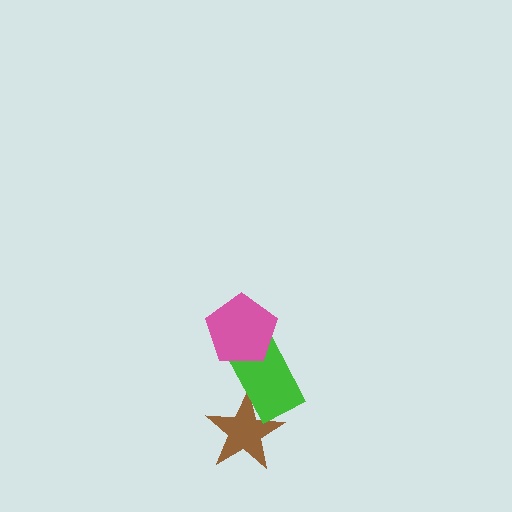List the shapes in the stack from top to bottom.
From top to bottom: the pink pentagon, the green rectangle, the brown star.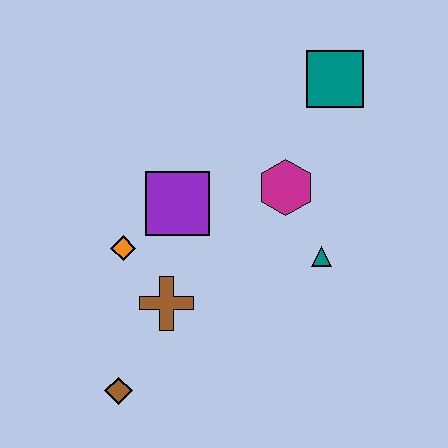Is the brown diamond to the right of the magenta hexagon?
No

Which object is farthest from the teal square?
The brown diamond is farthest from the teal square.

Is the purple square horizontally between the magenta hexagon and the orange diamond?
Yes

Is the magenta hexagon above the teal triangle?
Yes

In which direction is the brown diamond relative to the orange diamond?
The brown diamond is below the orange diamond.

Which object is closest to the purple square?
The orange diamond is closest to the purple square.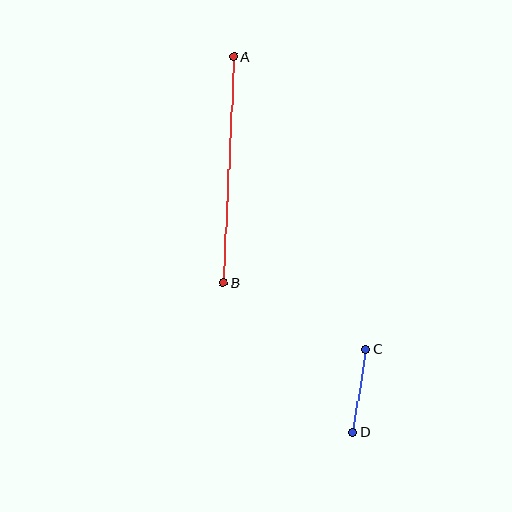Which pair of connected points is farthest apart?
Points A and B are farthest apart.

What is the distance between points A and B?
The distance is approximately 227 pixels.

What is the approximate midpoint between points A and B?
The midpoint is at approximately (229, 170) pixels.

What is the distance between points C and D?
The distance is approximately 84 pixels.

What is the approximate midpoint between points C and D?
The midpoint is at approximately (359, 391) pixels.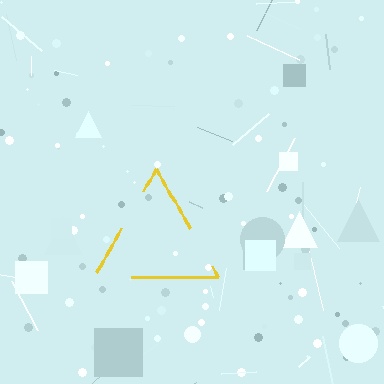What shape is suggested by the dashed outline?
The dashed outline suggests a triangle.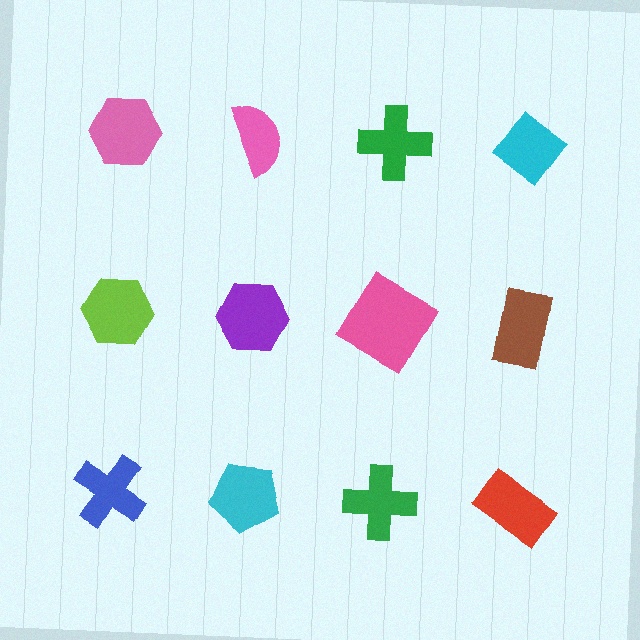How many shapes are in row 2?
4 shapes.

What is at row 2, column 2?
A purple hexagon.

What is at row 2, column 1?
A lime hexagon.